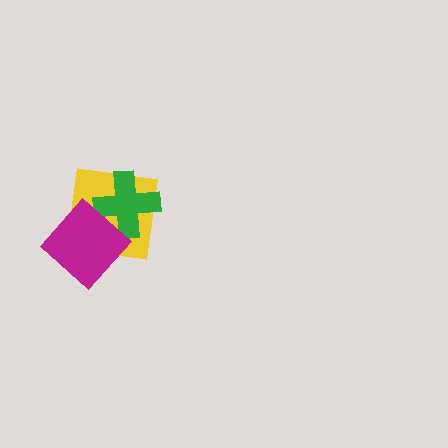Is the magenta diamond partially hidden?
No, no other shape covers it.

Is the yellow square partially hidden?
Yes, it is partially covered by another shape.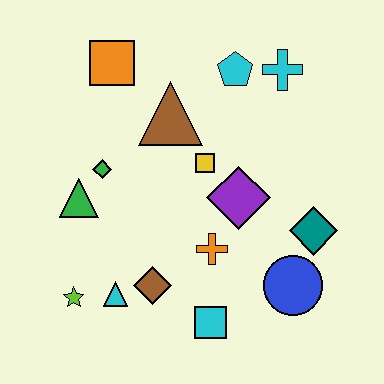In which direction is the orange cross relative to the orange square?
The orange cross is below the orange square.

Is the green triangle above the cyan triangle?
Yes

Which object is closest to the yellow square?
The purple diamond is closest to the yellow square.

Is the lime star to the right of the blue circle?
No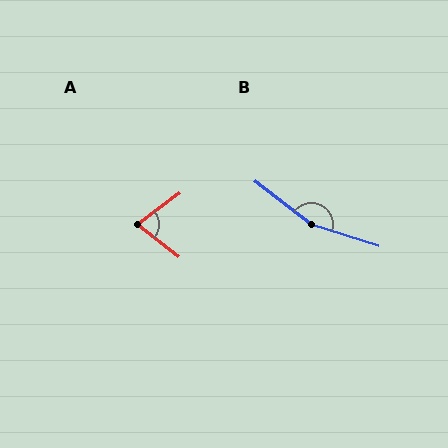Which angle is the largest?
B, at approximately 160 degrees.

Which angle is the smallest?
A, at approximately 75 degrees.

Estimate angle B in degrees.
Approximately 160 degrees.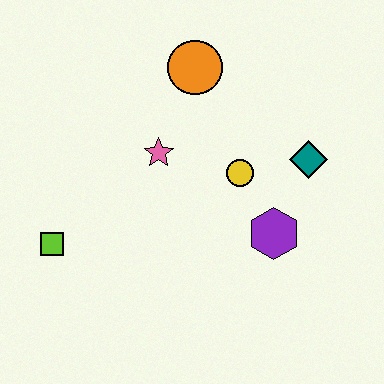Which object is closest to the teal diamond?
The yellow circle is closest to the teal diamond.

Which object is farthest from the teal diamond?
The lime square is farthest from the teal diamond.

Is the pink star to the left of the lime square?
No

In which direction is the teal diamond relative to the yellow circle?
The teal diamond is to the right of the yellow circle.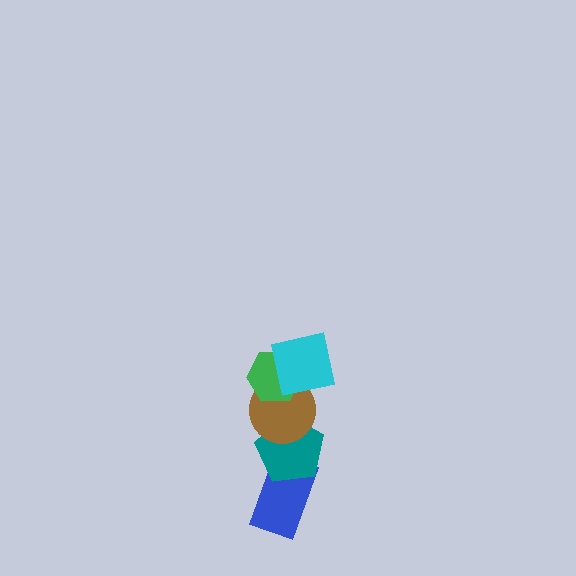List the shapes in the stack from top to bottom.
From top to bottom: the cyan square, the green hexagon, the brown circle, the teal pentagon, the blue rectangle.